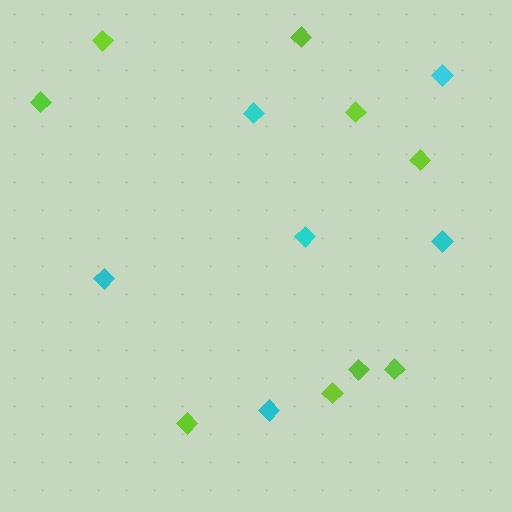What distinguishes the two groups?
There are 2 groups: one group of cyan diamonds (6) and one group of lime diamonds (9).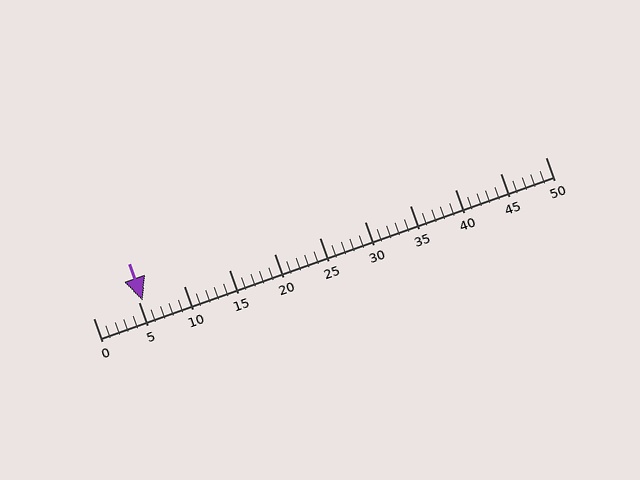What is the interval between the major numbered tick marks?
The major tick marks are spaced 5 units apart.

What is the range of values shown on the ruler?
The ruler shows values from 0 to 50.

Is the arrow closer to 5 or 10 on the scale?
The arrow is closer to 5.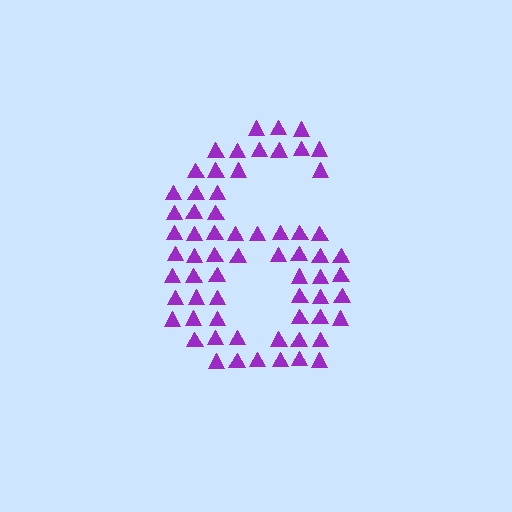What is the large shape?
The large shape is the digit 6.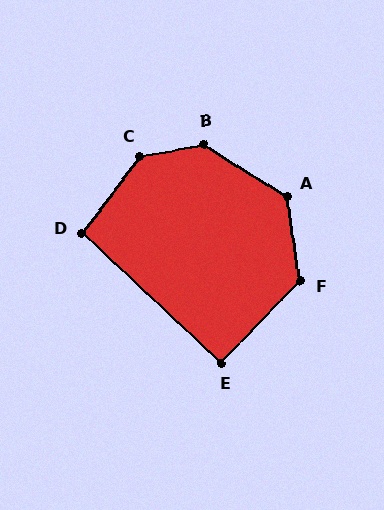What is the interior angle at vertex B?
Approximately 137 degrees (obtuse).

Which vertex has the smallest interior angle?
E, at approximately 91 degrees.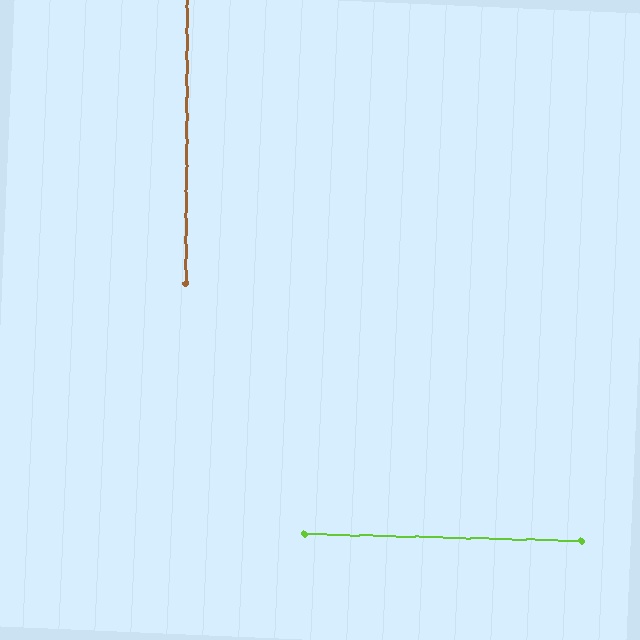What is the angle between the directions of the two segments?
Approximately 89 degrees.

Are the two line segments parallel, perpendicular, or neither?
Perpendicular — they meet at approximately 89°.